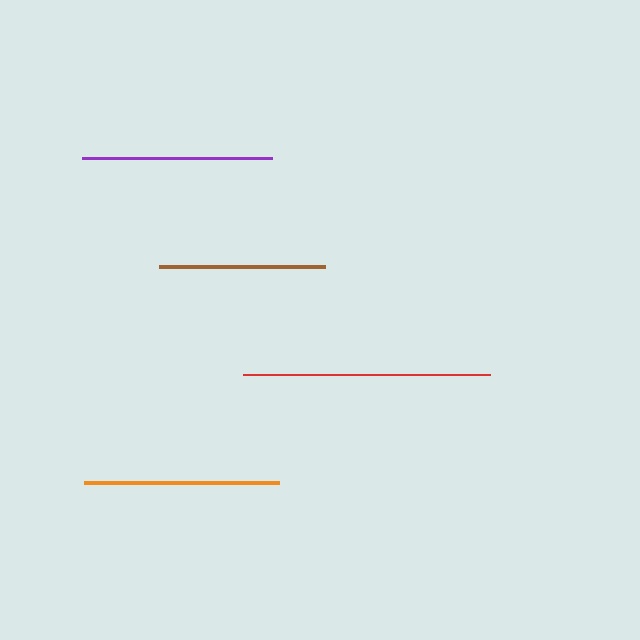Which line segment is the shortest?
The brown line is the shortest at approximately 167 pixels.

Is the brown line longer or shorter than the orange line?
The orange line is longer than the brown line.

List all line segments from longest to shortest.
From longest to shortest: red, orange, purple, brown.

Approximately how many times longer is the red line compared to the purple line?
The red line is approximately 1.3 times the length of the purple line.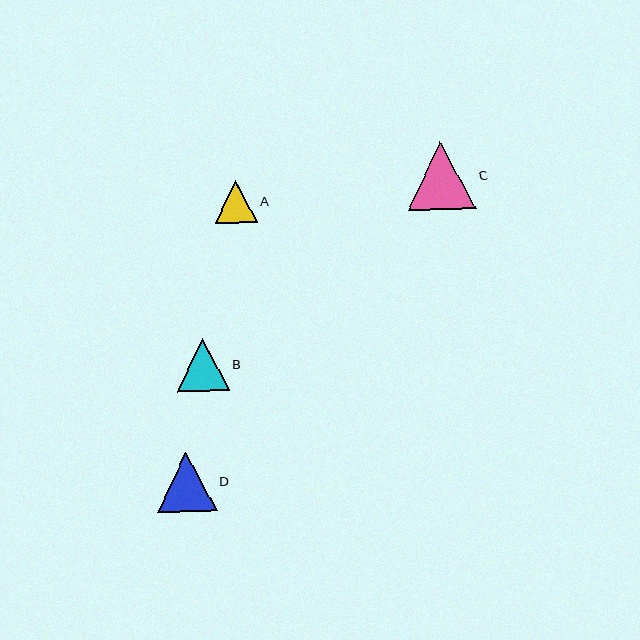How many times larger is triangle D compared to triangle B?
Triangle D is approximately 1.1 times the size of triangle B.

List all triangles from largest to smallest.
From largest to smallest: C, D, B, A.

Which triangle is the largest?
Triangle C is the largest with a size of approximately 68 pixels.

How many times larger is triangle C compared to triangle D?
Triangle C is approximately 1.1 times the size of triangle D.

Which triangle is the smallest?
Triangle A is the smallest with a size of approximately 43 pixels.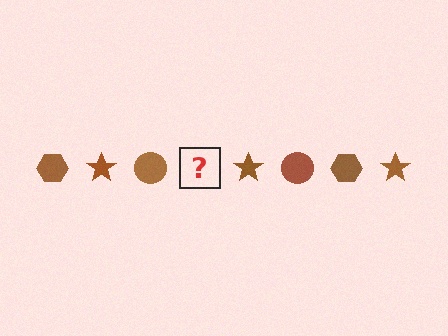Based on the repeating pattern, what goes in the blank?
The blank should be a brown hexagon.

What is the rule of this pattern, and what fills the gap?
The rule is that the pattern cycles through hexagon, star, circle shapes in brown. The gap should be filled with a brown hexagon.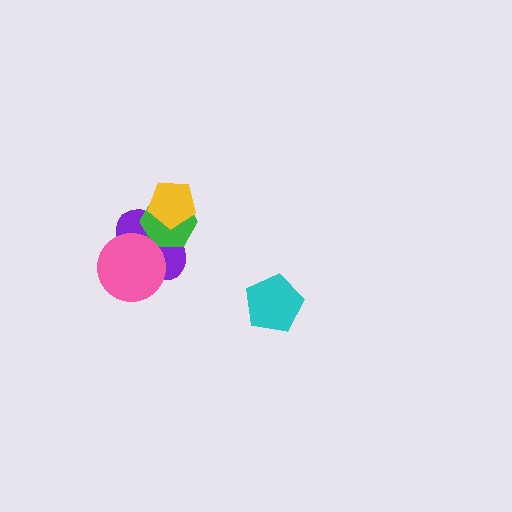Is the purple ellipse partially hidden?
Yes, it is partially covered by another shape.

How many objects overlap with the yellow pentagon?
2 objects overlap with the yellow pentagon.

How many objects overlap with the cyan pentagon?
0 objects overlap with the cyan pentagon.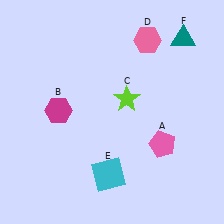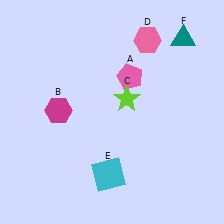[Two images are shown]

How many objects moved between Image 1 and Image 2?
1 object moved between the two images.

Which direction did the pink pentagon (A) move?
The pink pentagon (A) moved up.